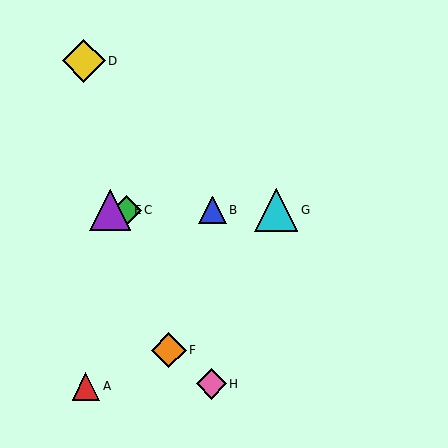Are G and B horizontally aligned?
Yes, both are at y≈210.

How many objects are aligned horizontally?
4 objects (B, C, E, G) are aligned horizontally.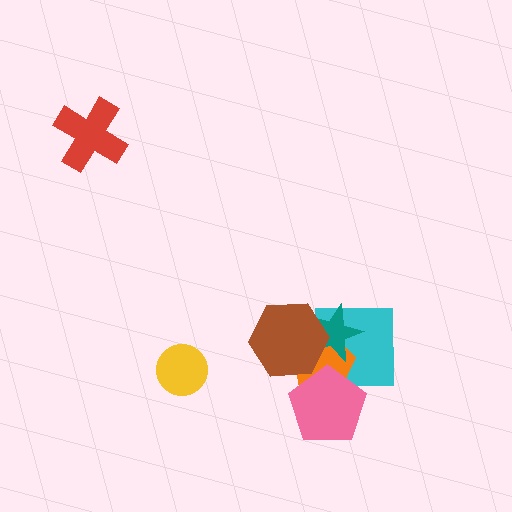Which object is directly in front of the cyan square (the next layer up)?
The orange pentagon is directly in front of the cyan square.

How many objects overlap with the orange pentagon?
4 objects overlap with the orange pentagon.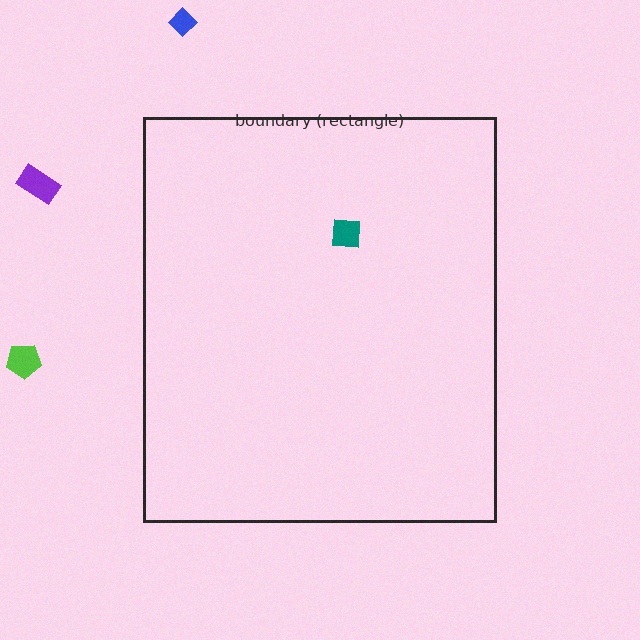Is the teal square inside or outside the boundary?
Inside.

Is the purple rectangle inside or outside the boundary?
Outside.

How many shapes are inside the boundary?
1 inside, 3 outside.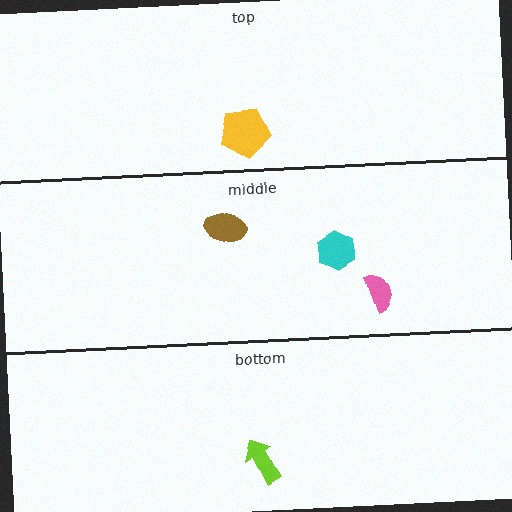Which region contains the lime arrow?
The bottom region.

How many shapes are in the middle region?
3.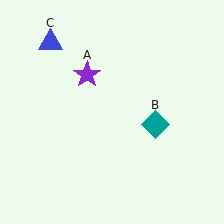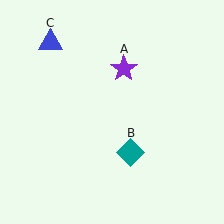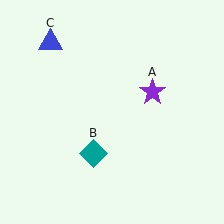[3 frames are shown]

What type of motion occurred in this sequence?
The purple star (object A), teal diamond (object B) rotated clockwise around the center of the scene.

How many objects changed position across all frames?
2 objects changed position: purple star (object A), teal diamond (object B).